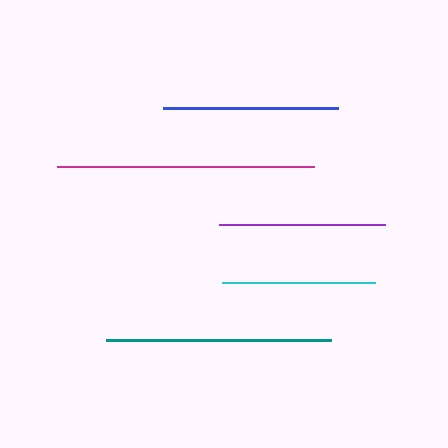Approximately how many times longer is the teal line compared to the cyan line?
The teal line is approximately 1.5 times the length of the cyan line.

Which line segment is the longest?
The magenta line is the longest at approximately 257 pixels.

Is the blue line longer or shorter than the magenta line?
The magenta line is longer than the blue line.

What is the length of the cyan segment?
The cyan segment is approximately 153 pixels long.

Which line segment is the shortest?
The cyan line is the shortest at approximately 153 pixels.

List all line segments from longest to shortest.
From longest to shortest: magenta, teal, blue, purple, cyan.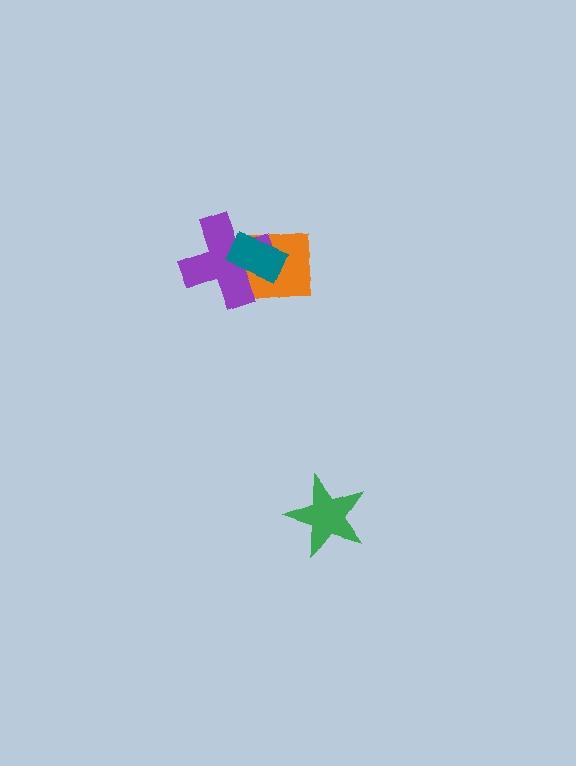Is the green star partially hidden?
No, no other shape covers it.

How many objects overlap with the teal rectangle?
2 objects overlap with the teal rectangle.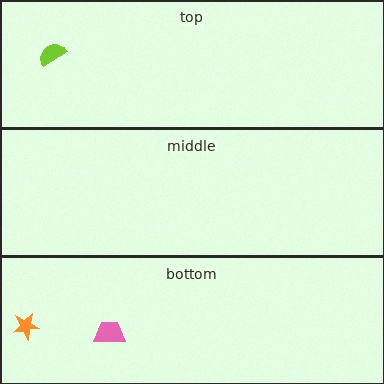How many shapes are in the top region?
1.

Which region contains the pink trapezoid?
The bottom region.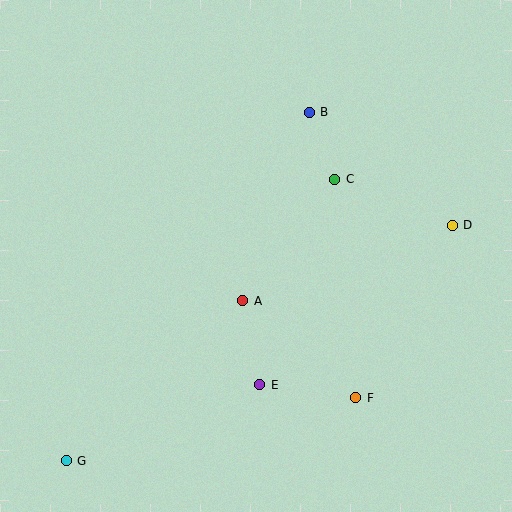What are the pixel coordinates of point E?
Point E is at (260, 385).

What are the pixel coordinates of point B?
Point B is at (309, 112).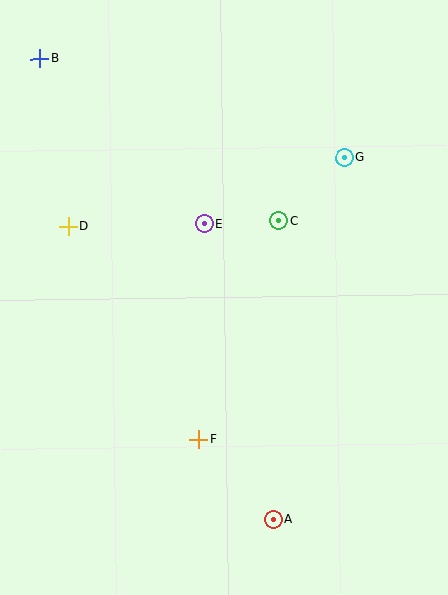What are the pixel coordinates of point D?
Point D is at (68, 226).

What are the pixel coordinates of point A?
Point A is at (273, 520).